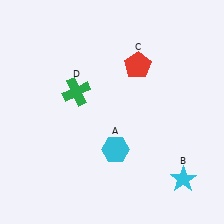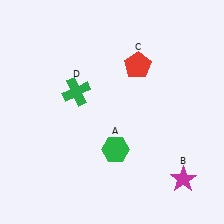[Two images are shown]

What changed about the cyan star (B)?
In Image 1, B is cyan. In Image 2, it changed to magenta.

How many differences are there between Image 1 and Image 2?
There are 2 differences between the two images.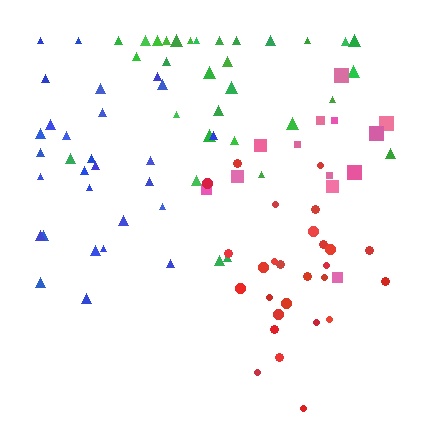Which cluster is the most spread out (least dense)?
Pink.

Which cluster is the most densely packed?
Red.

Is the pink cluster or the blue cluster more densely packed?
Blue.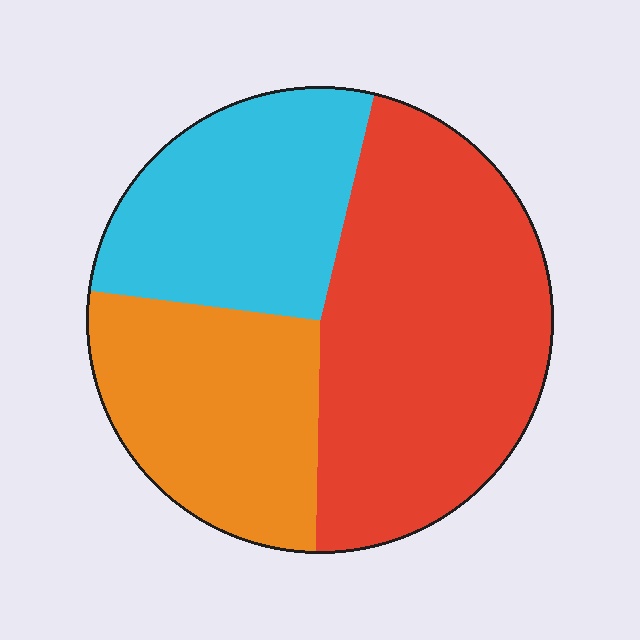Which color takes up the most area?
Red, at roughly 45%.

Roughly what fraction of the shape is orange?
Orange takes up about one quarter (1/4) of the shape.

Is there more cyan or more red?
Red.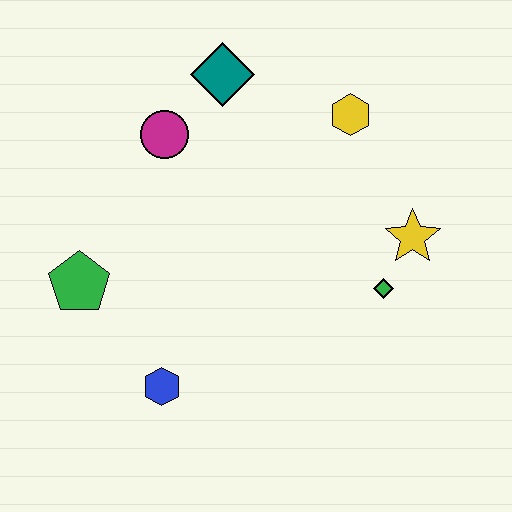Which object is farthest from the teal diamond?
The blue hexagon is farthest from the teal diamond.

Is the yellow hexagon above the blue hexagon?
Yes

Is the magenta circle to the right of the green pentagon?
Yes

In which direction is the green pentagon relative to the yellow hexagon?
The green pentagon is to the left of the yellow hexagon.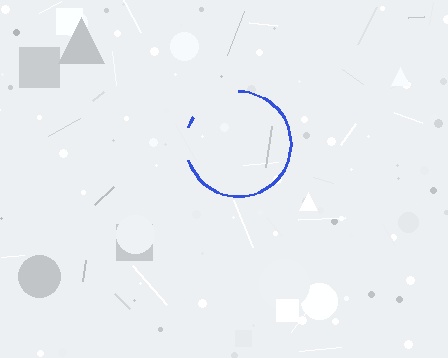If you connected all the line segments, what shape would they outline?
They would outline a circle.